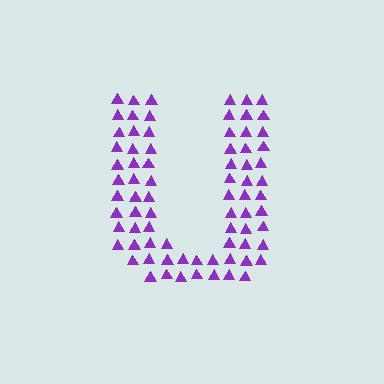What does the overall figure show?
The overall figure shows the letter U.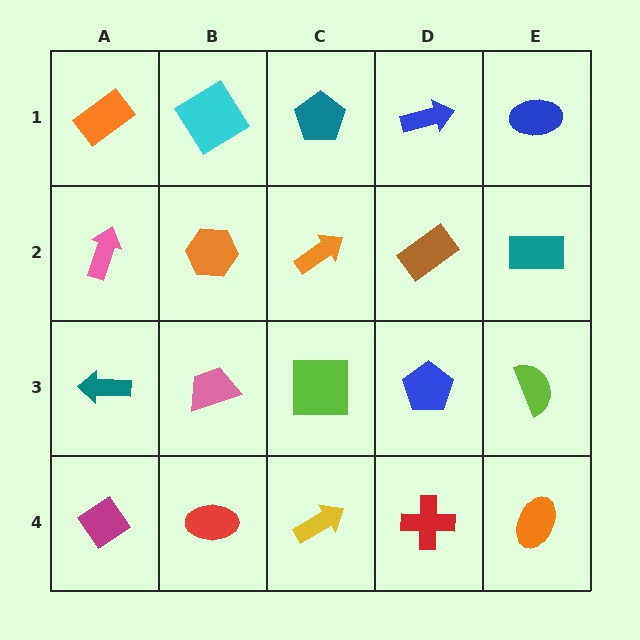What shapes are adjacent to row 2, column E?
A blue ellipse (row 1, column E), a lime semicircle (row 3, column E), a brown rectangle (row 2, column D).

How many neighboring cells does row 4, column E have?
2.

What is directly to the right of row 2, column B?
An orange arrow.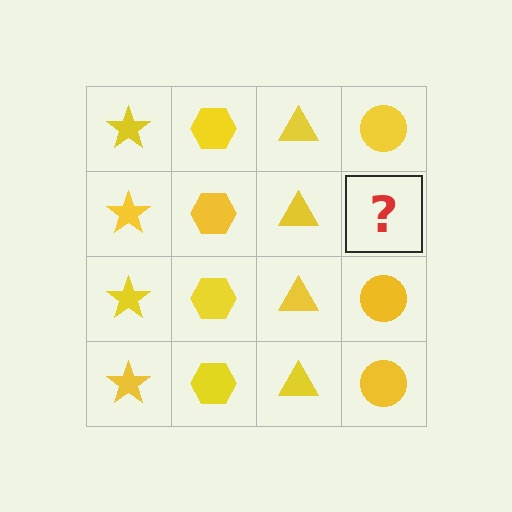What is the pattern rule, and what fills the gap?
The rule is that each column has a consistent shape. The gap should be filled with a yellow circle.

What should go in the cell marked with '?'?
The missing cell should contain a yellow circle.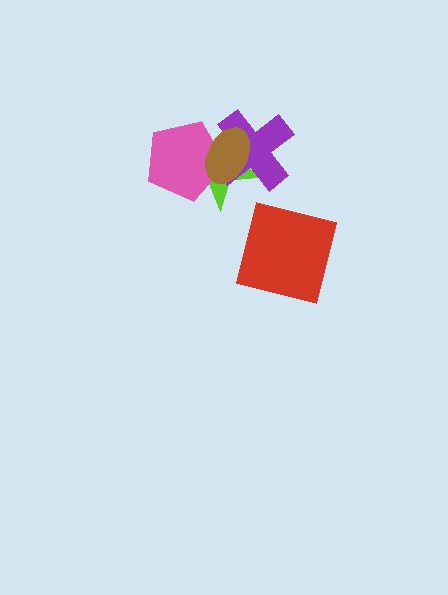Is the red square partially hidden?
No, no other shape covers it.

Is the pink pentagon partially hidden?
Yes, it is partially covered by another shape.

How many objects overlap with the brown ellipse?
3 objects overlap with the brown ellipse.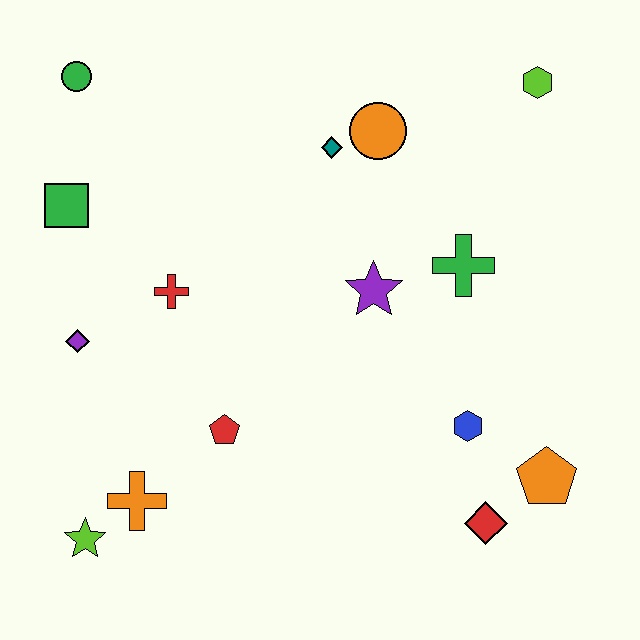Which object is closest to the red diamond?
The orange pentagon is closest to the red diamond.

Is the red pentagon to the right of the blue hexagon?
No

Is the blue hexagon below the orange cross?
No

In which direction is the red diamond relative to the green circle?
The red diamond is below the green circle.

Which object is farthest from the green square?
The orange pentagon is farthest from the green square.